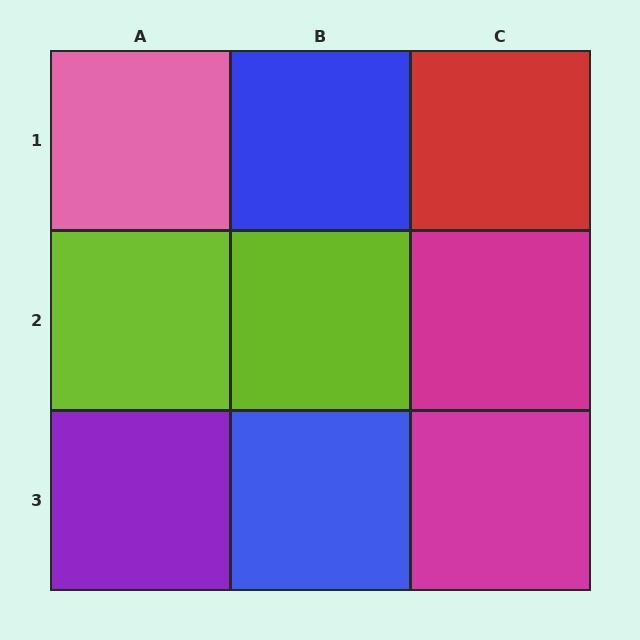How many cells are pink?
1 cell is pink.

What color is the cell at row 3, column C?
Magenta.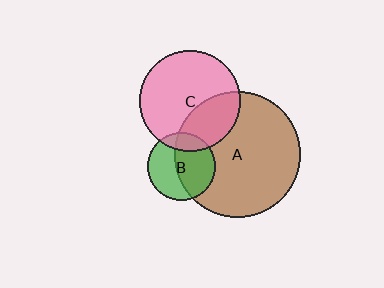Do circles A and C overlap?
Yes.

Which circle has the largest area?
Circle A (brown).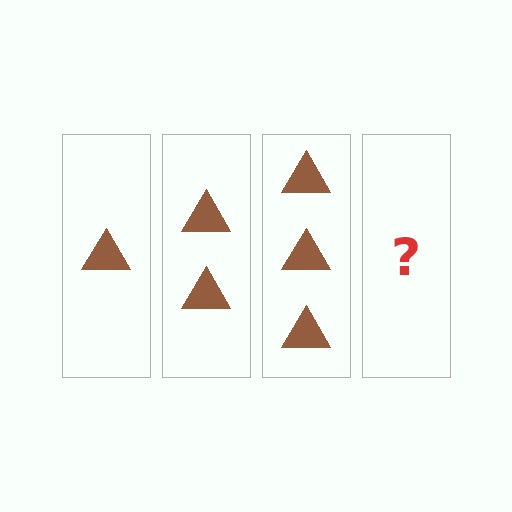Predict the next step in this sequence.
The next step is 4 triangles.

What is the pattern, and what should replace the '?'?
The pattern is that each step adds one more triangle. The '?' should be 4 triangles.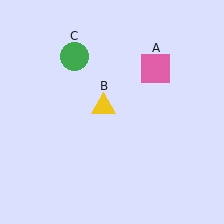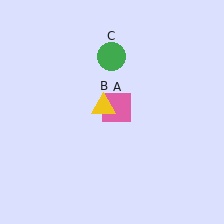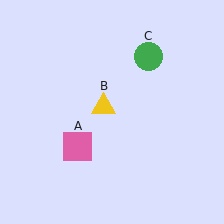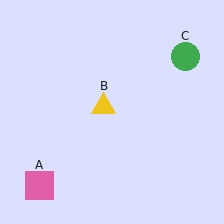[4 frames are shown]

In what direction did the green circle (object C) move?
The green circle (object C) moved right.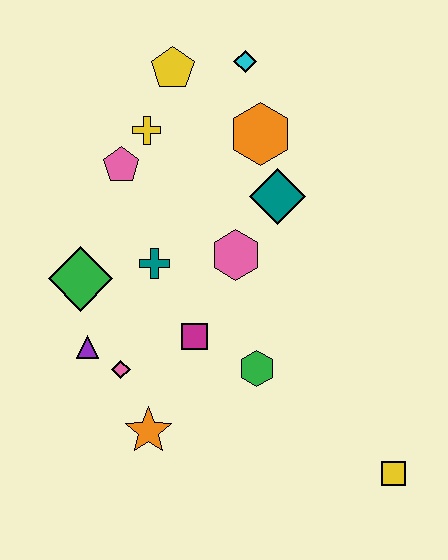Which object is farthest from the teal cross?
The yellow square is farthest from the teal cross.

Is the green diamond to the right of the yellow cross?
No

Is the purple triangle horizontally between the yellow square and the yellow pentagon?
No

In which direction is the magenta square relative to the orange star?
The magenta square is above the orange star.